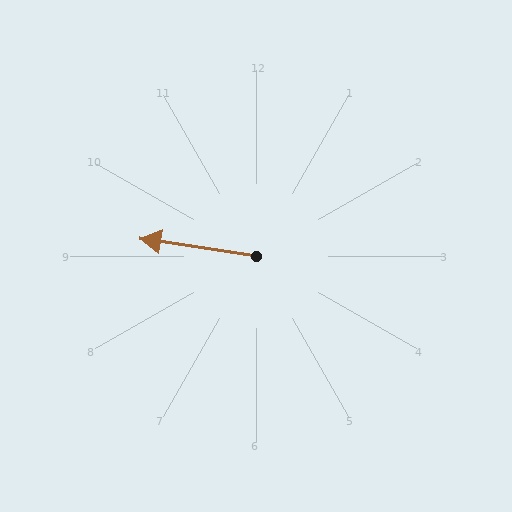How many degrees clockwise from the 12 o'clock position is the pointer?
Approximately 279 degrees.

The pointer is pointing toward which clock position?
Roughly 9 o'clock.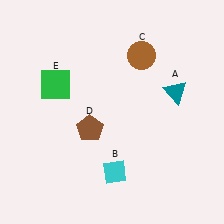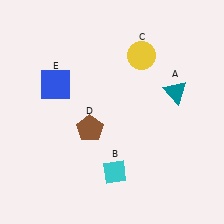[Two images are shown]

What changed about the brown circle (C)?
In Image 1, C is brown. In Image 2, it changed to yellow.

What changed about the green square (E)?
In Image 1, E is green. In Image 2, it changed to blue.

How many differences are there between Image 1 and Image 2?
There are 2 differences between the two images.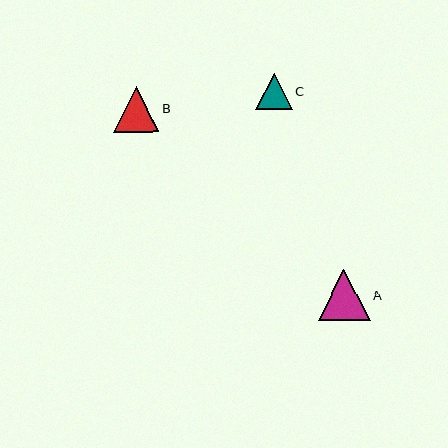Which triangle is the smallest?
Triangle C is the smallest with a size of approximately 36 pixels.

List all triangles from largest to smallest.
From largest to smallest: A, B, C.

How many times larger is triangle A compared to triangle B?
Triangle A is approximately 1.1 times the size of triangle B.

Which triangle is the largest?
Triangle A is the largest with a size of approximately 52 pixels.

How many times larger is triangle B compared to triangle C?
Triangle B is approximately 1.3 times the size of triangle C.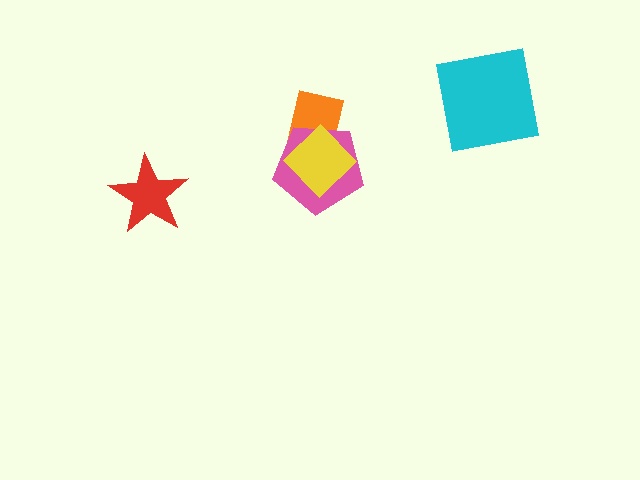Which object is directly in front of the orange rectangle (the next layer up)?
The pink pentagon is directly in front of the orange rectangle.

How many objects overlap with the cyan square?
0 objects overlap with the cyan square.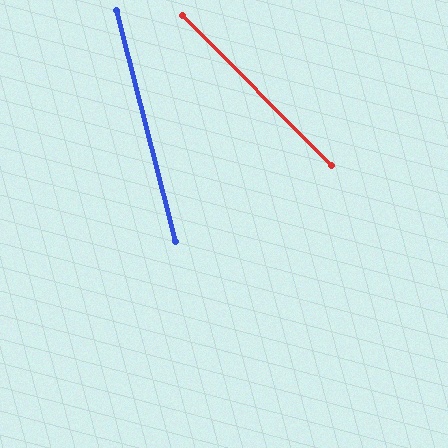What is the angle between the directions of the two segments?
Approximately 31 degrees.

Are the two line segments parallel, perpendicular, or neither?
Neither parallel nor perpendicular — they differ by about 31°.